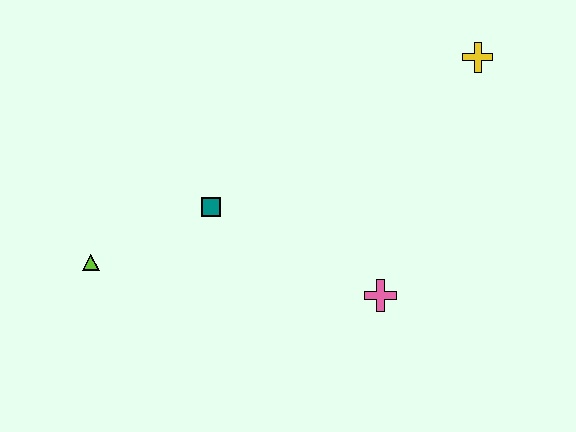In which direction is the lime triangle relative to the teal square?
The lime triangle is to the left of the teal square.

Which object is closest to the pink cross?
The teal square is closest to the pink cross.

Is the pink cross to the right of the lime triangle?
Yes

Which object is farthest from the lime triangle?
The yellow cross is farthest from the lime triangle.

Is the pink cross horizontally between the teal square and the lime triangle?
No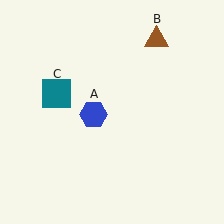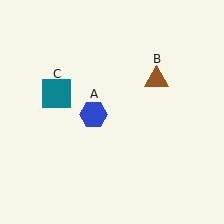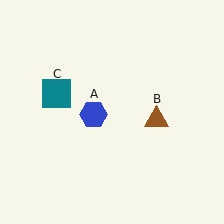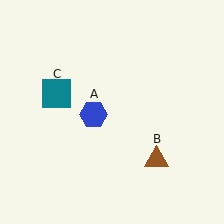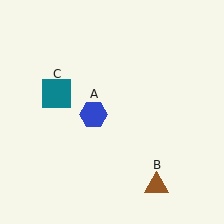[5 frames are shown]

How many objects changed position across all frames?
1 object changed position: brown triangle (object B).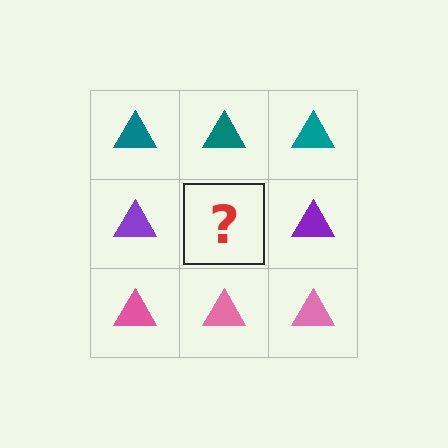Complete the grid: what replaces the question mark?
The question mark should be replaced with a purple triangle.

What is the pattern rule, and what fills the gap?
The rule is that each row has a consistent color. The gap should be filled with a purple triangle.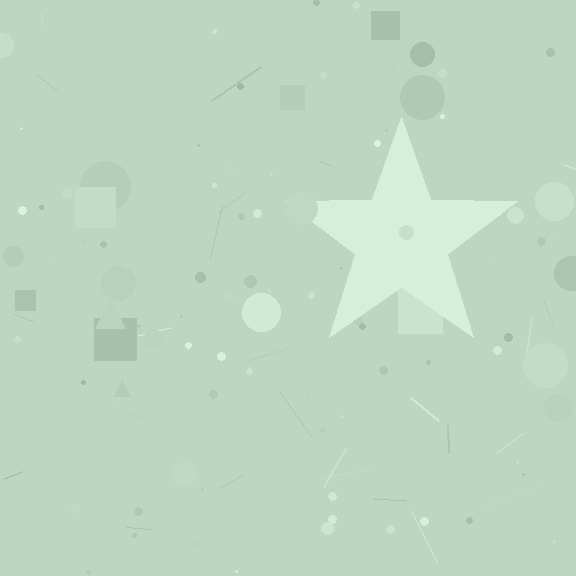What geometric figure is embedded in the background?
A star is embedded in the background.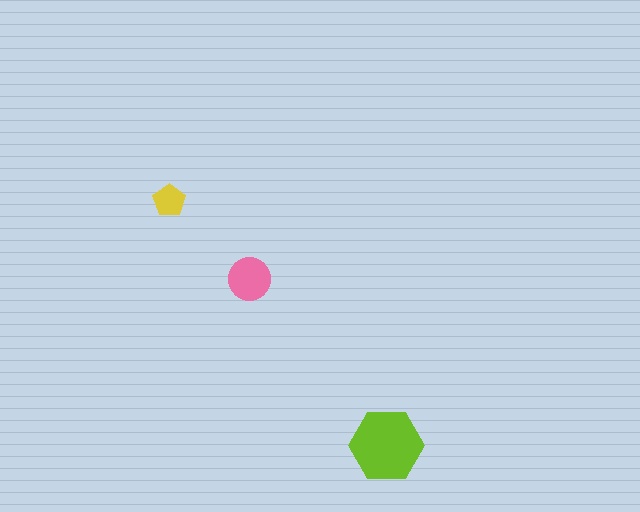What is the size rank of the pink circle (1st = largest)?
2nd.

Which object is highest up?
The yellow pentagon is topmost.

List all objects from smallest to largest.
The yellow pentagon, the pink circle, the lime hexagon.